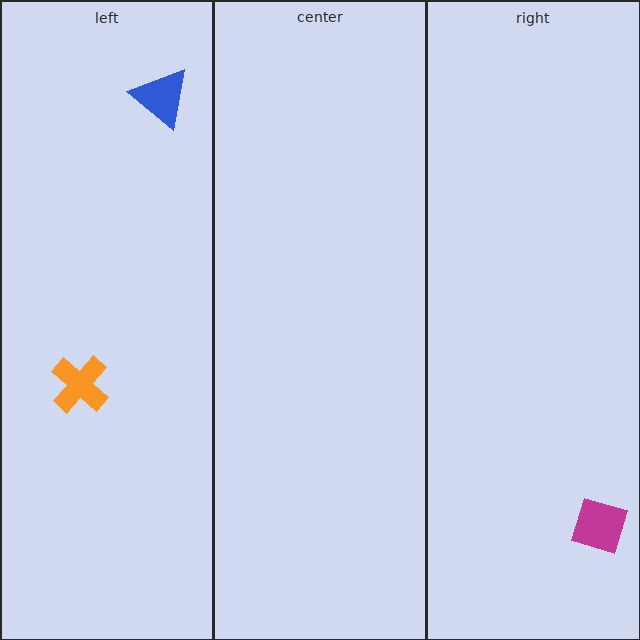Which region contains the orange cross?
The left region.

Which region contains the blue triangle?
The left region.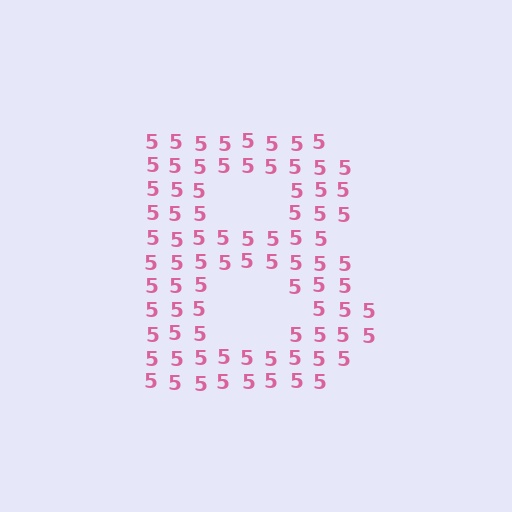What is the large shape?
The large shape is the letter B.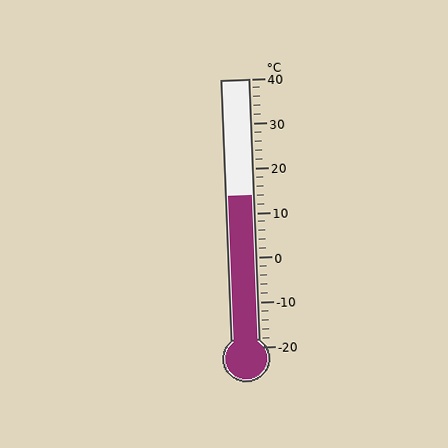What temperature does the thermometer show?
The thermometer shows approximately 14°C.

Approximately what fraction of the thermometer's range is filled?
The thermometer is filled to approximately 55% of its range.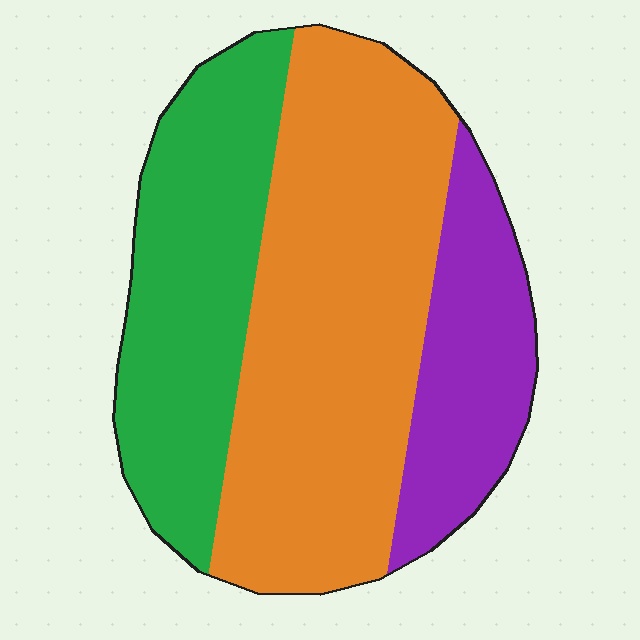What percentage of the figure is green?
Green takes up about one third (1/3) of the figure.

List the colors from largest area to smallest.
From largest to smallest: orange, green, purple.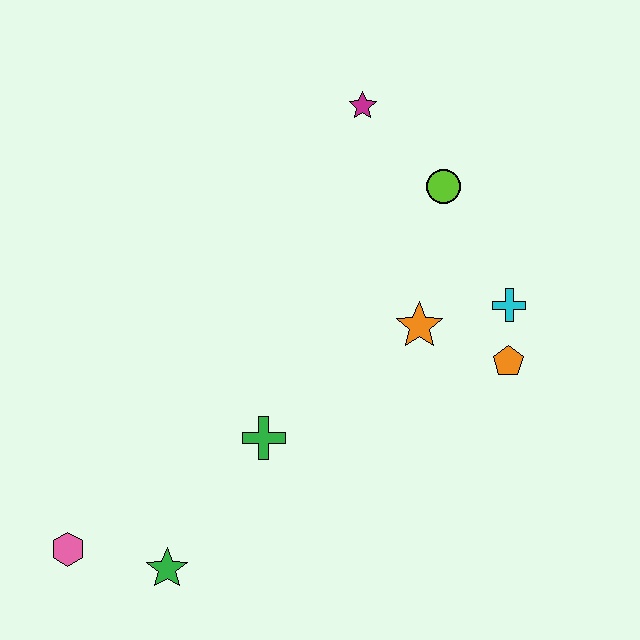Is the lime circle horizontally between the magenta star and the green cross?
No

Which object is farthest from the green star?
The magenta star is farthest from the green star.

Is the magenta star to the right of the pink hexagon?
Yes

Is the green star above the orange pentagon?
No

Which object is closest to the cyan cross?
The orange pentagon is closest to the cyan cross.